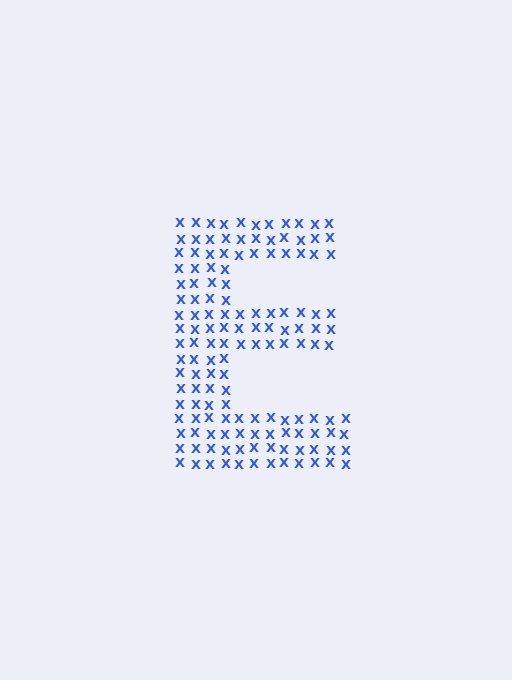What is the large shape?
The large shape is the letter E.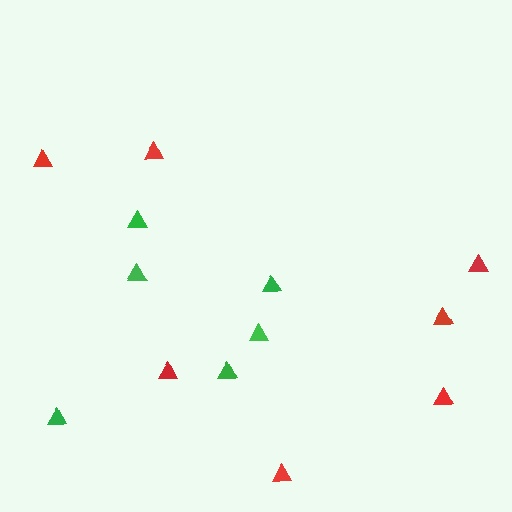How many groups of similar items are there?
There are 2 groups: one group of red triangles (7) and one group of green triangles (6).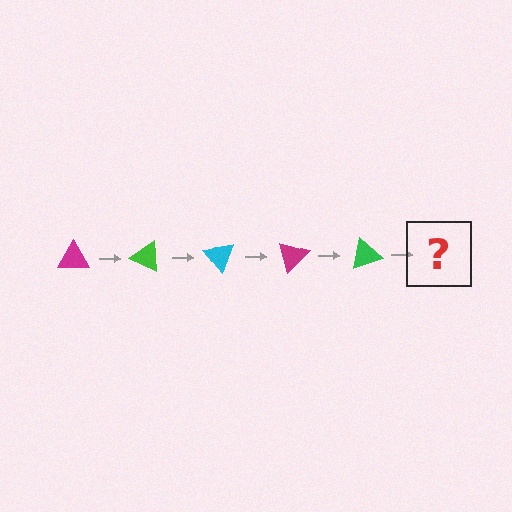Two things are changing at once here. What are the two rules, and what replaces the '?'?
The two rules are that it rotates 25 degrees each step and the color cycles through magenta, green, and cyan. The '?' should be a cyan triangle, rotated 125 degrees from the start.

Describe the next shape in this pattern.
It should be a cyan triangle, rotated 125 degrees from the start.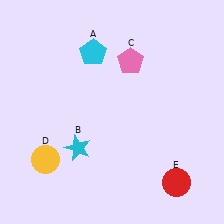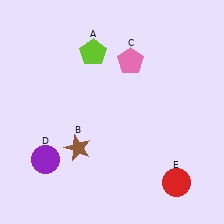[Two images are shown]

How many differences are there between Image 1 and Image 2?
There are 3 differences between the two images.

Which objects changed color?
A changed from cyan to lime. B changed from cyan to brown. D changed from yellow to purple.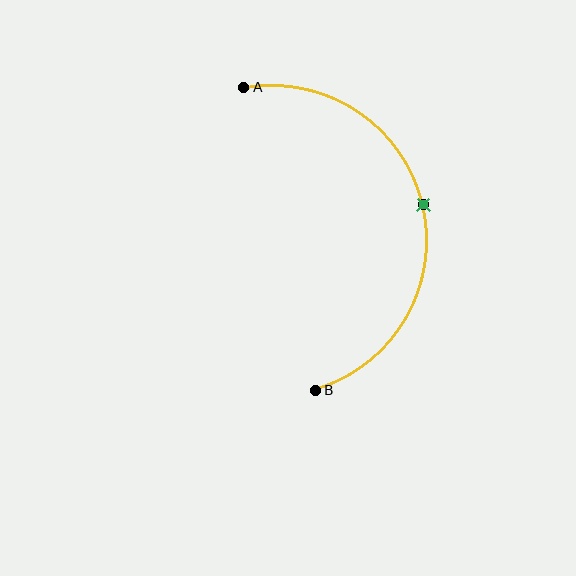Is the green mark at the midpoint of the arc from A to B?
Yes. The green mark lies on the arc at equal arc-length from both A and B — it is the arc midpoint.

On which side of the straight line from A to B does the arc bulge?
The arc bulges to the right of the straight line connecting A and B.